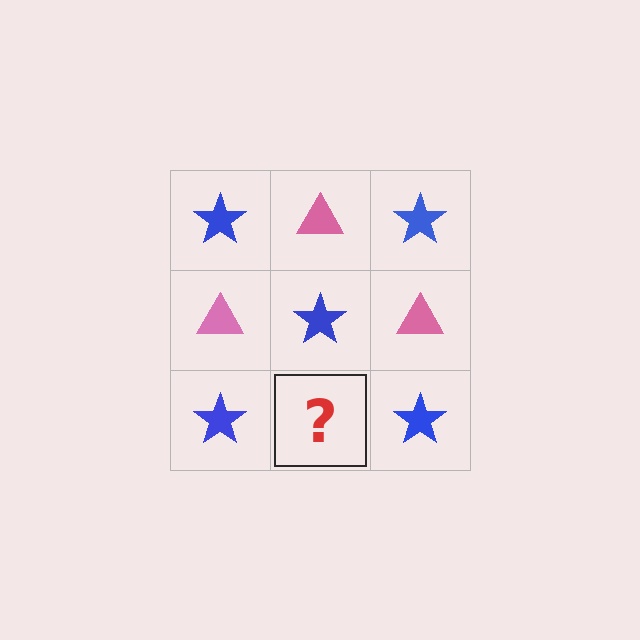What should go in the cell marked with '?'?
The missing cell should contain a pink triangle.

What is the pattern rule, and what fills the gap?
The rule is that it alternates blue star and pink triangle in a checkerboard pattern. The gap should be filled with a pink triangle.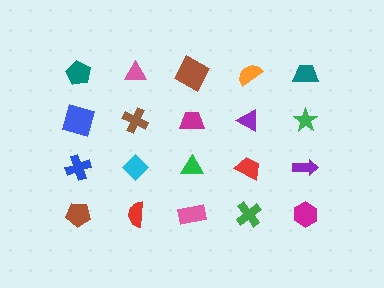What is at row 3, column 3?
A green triangle.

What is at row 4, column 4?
A green cross.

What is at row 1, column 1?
A teal pentagon.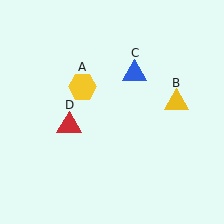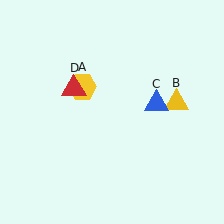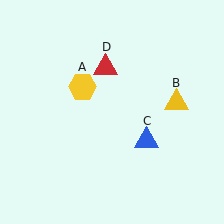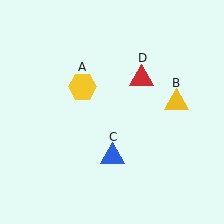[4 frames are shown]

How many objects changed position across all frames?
2 objects changed position: blue triangle (object C), red triangle (object D).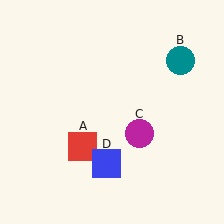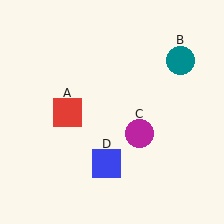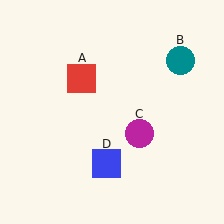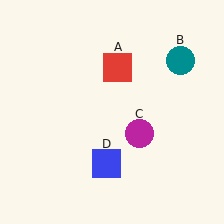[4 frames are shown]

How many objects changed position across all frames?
1 object changed position: red square (object A).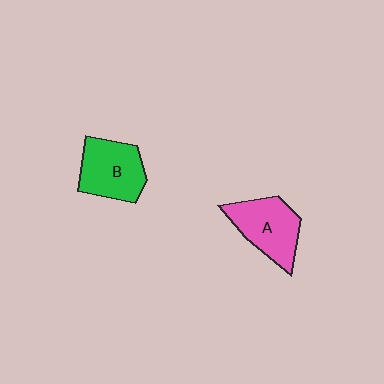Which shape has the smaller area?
Shape B (green).